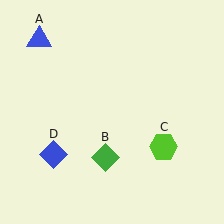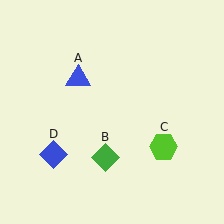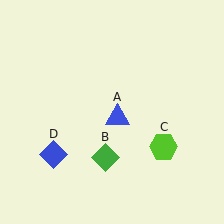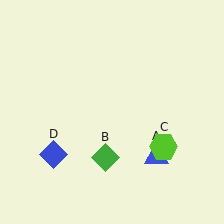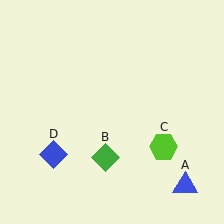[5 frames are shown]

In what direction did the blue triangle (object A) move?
The blue triangle (object A) moved down and to the right.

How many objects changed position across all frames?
1 object changed position: blue triangle (object A).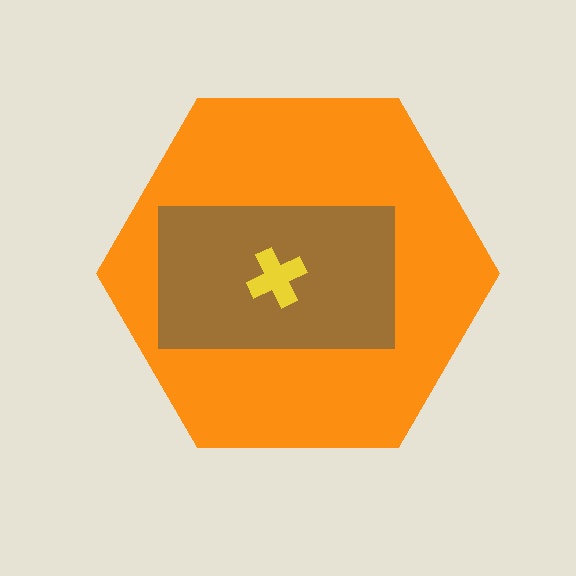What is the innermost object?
The yellow cross.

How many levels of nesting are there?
3.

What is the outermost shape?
The orange hexagon.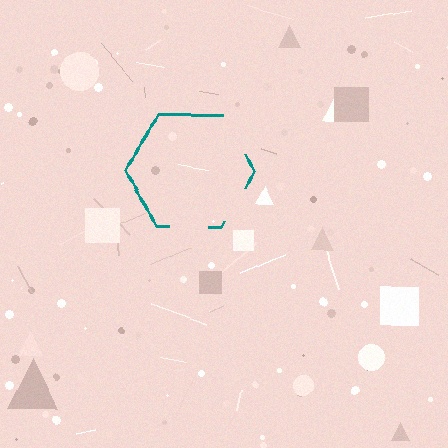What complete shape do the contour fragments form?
The contour fragments form a hexagon.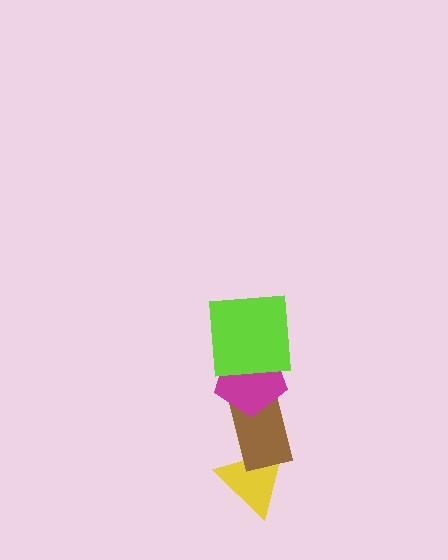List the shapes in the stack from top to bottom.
From top to bottom: the lime square, the magenta pentagon, the brown rectangle, the yellow triangle.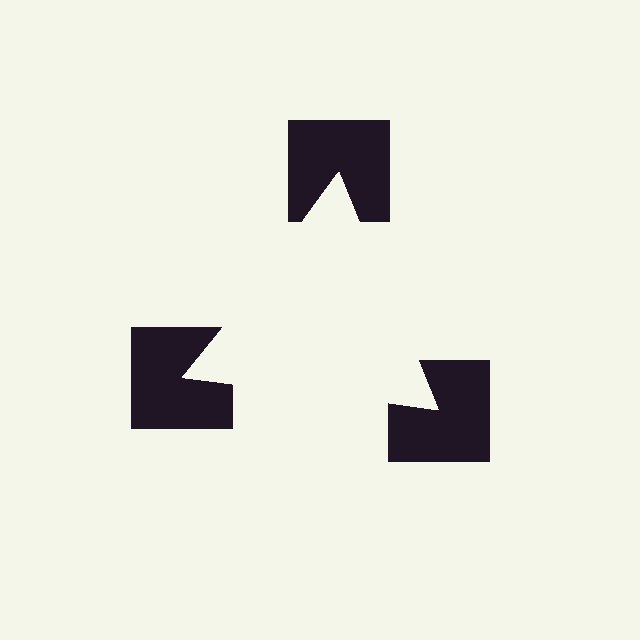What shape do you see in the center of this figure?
An illusory triangle — its edges are inferred from the aligned wedge cuts in the notched squares, not physically drawn.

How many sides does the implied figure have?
3 sides.